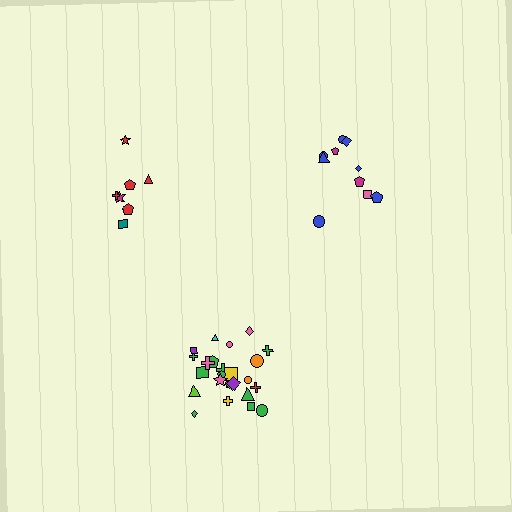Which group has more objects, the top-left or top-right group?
The top-right group.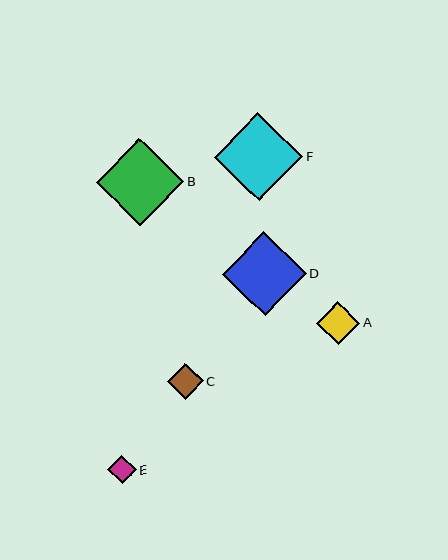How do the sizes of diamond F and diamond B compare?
Diamond F and diamond B are approximately the same size.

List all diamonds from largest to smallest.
From largest to smallest: F, B, D, A, C, E.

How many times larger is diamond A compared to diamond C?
Diamond A is approximately 1.2 times the size of diamond C.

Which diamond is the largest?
Diamond F is the largest with a size of approximately 88 pixels.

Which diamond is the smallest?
Diamond E is the smallest with a size of approximately 28 pixels.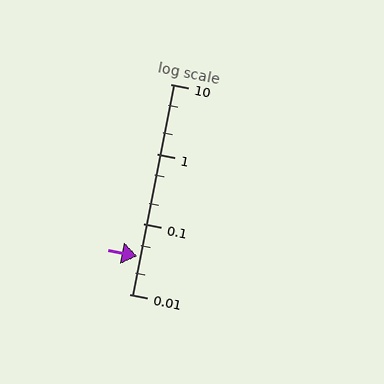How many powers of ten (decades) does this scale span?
The scale spans 3 decades, from 0.01 to 10.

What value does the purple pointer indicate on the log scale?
The pointer indicates approximately 0.035.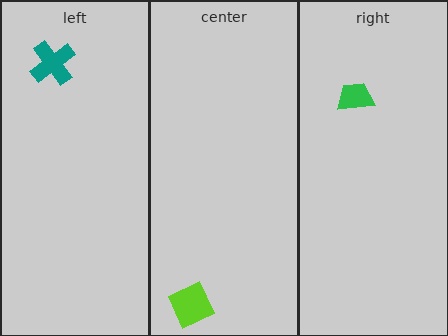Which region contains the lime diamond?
The center region.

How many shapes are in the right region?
1.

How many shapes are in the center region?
1.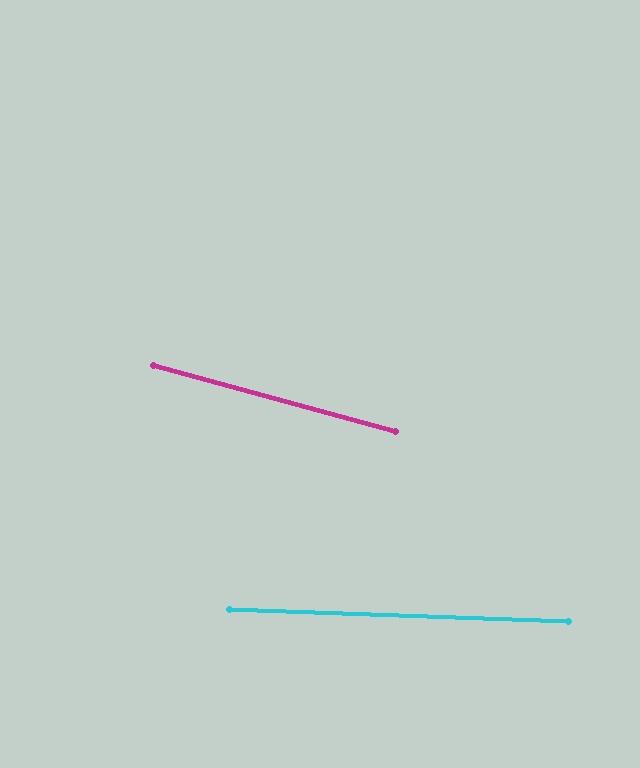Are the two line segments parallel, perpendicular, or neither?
Neither parallel nor perpendicular — they differ by about 13°.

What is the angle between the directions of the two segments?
Approximately 13 degrees.